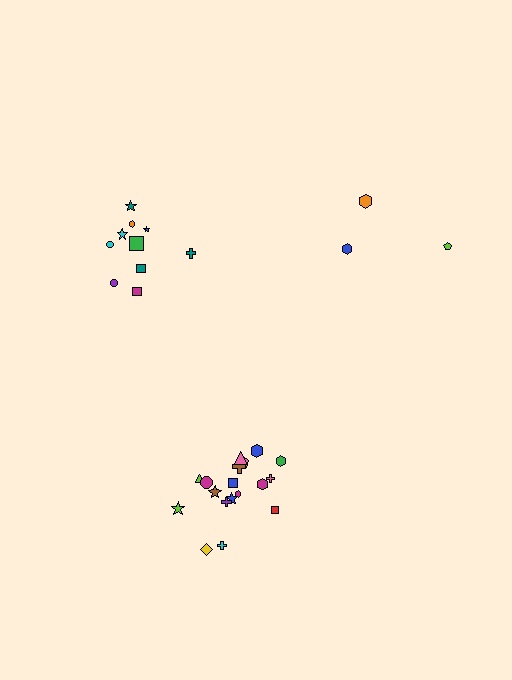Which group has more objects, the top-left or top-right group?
The top-left group.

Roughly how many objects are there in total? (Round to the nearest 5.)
Roughly 30 objects in total.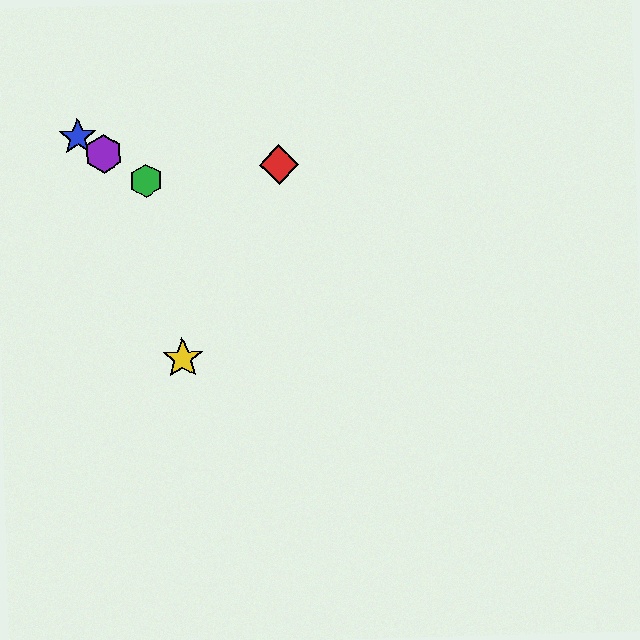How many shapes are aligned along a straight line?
3 shapes (the blue star, the green hexagon, the purple hexagon) are aligned along a straight line.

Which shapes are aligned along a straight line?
The blue star, the green hexagon, the purple hexagon are aligned along a straight line.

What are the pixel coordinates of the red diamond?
The red diamond is at (279, 165).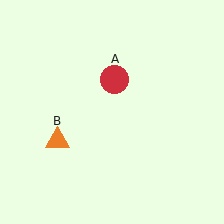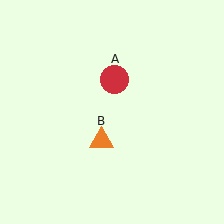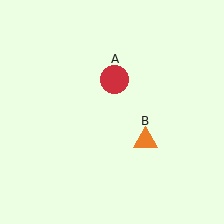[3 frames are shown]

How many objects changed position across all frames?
1 object changed position: orange triangle (object B).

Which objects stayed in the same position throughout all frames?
Red circle (object A) remained stationary.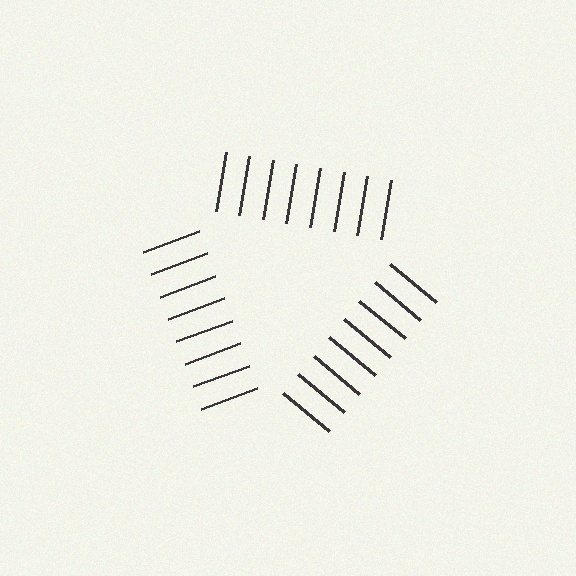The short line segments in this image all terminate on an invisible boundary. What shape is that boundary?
An illusory triangle — the line segments terminate on its edges but no continuous stroke is drawn.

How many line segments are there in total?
24 — 8 along each of the 3 edges.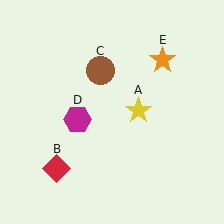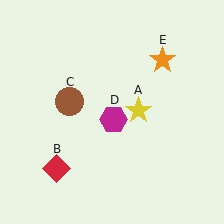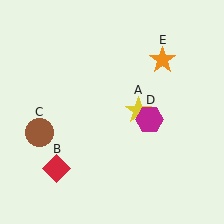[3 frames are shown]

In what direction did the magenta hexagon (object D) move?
The magenta hexagon (object D) moved right.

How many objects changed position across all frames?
2 objects changed position: brown circle (object C), magenta hexagon (object D).